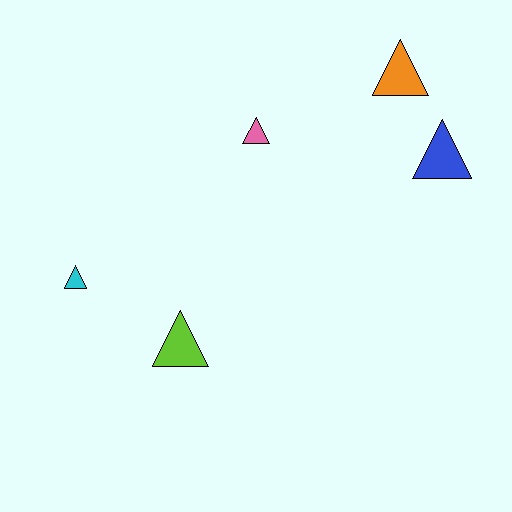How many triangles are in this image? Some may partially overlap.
There are 5 triangles.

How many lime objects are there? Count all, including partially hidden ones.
There is 1 lime object.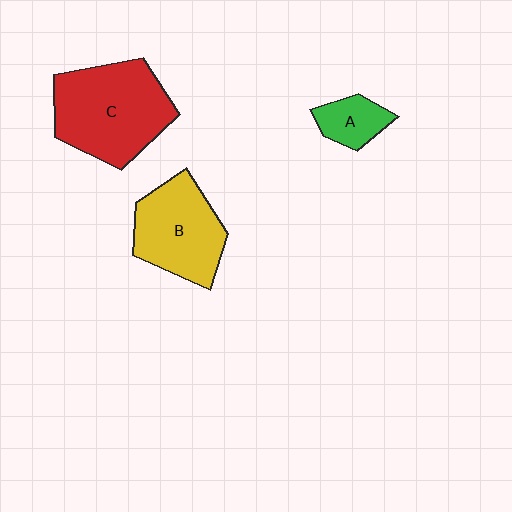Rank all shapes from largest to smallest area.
From largest to smallest: C (red), B (yellow), A (green).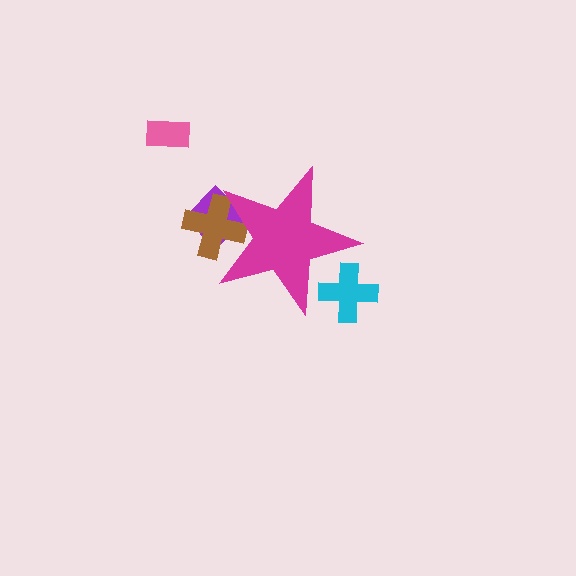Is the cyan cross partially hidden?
Yes, the cyan cross is partially hidden behind the magenta star.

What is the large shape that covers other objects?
A magenta star.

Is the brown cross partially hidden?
Yes, the brown cross is partially hidden behind the magenta star.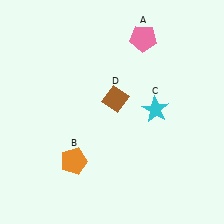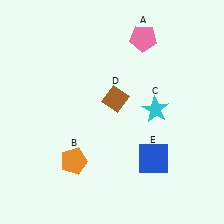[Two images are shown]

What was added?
A blue square (E) was added in Image 2.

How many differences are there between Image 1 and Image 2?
There is 1 difference between the two images.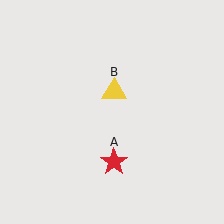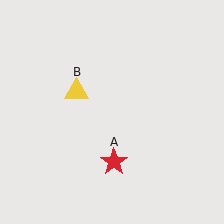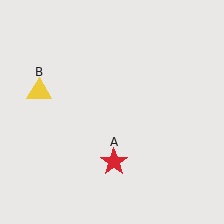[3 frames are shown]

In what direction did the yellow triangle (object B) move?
The yellow triangle (object B) moved left.